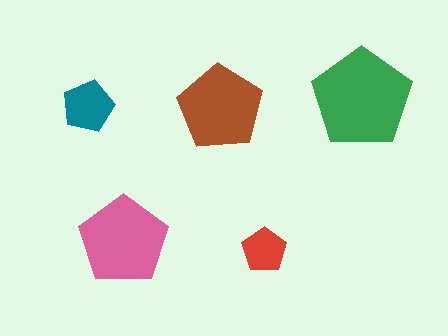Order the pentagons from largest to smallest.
the green one, the pink one, the brown one, the teal one, the red one.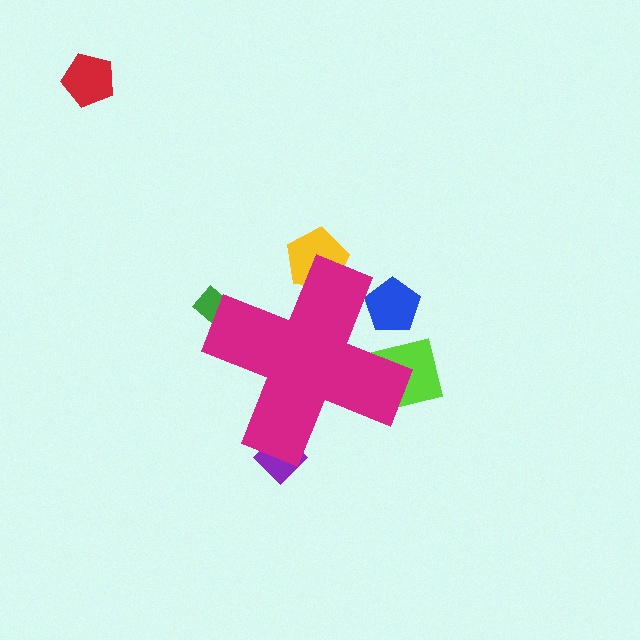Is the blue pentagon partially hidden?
Yes, the blue pentagon is partially hidden behind the magenta cross.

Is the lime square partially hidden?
Yes, the lime square is partially hidden behind the magenta cross.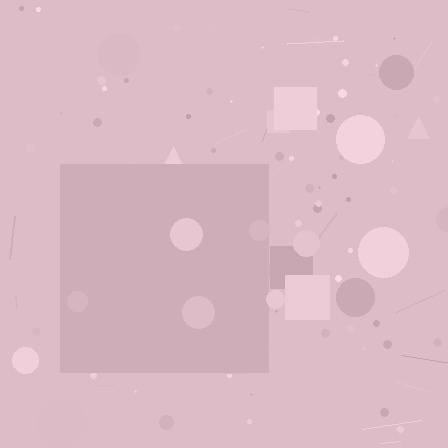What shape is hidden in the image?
A square is hidden in the image.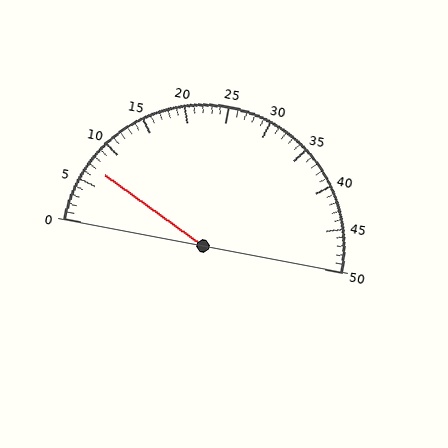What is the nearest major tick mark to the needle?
The nearest major tick mark is 5.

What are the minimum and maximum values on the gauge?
The gauge ranges from 0 to 50.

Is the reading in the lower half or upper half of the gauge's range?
The reading is in the lower half of the range (0 to 50).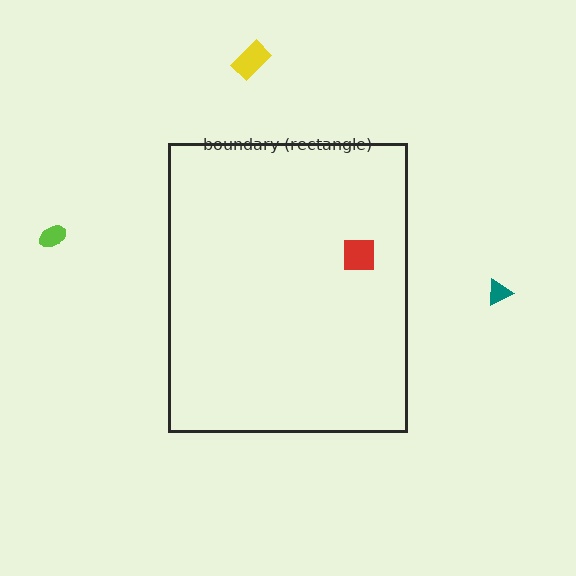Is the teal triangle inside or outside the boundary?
Outside.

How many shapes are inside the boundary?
1 inside, 3 outside.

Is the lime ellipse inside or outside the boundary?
Outside.